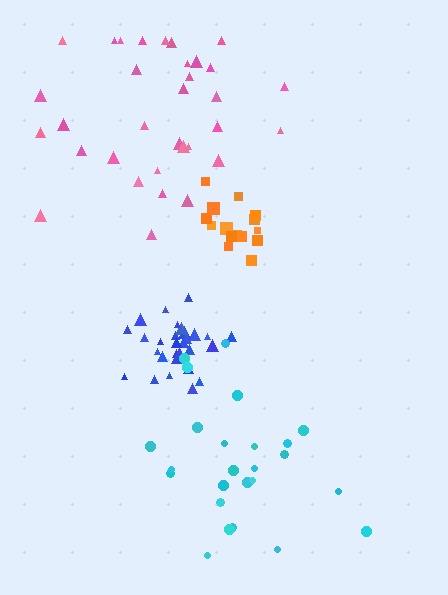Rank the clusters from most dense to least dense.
blue, orange, cyan, pink.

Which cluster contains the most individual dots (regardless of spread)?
Pink (33).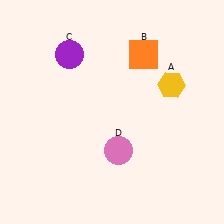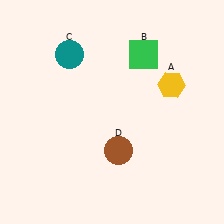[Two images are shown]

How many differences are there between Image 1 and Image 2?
There are 3 differences between the two images.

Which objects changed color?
B changed from orange to green. C changed from purple to teal. D changed from pink to brown.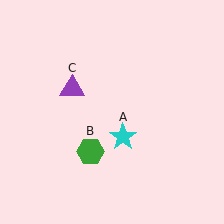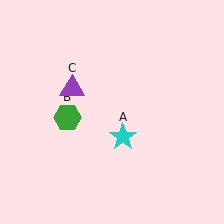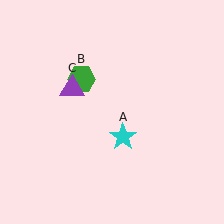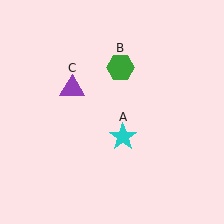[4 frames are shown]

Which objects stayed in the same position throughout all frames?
Cyan star (object A) and purple triangle (object C) remained stationary.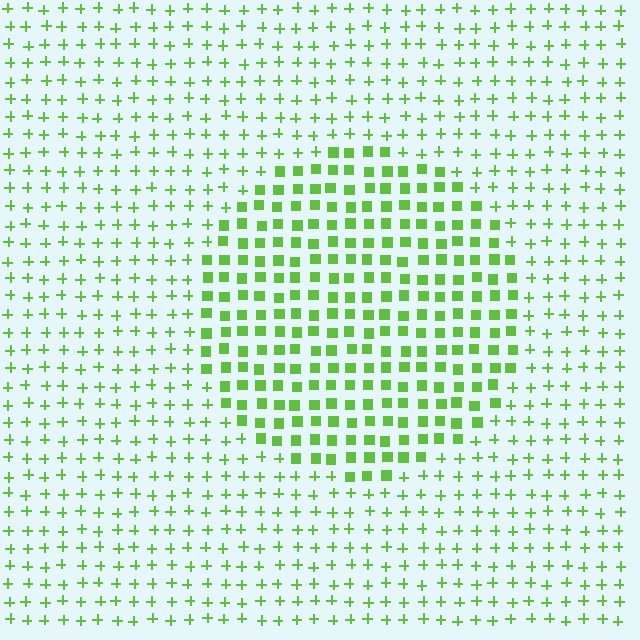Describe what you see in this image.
The image is filled with small lime elements arranged in a uniform grid. A circle-shaped region contains squares, while the surrounding area contains plus signs. The boundary is defined purely by the change in element shape.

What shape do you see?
I see a circle.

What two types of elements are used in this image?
The image uses squares inside the circle region and plus signs outside it.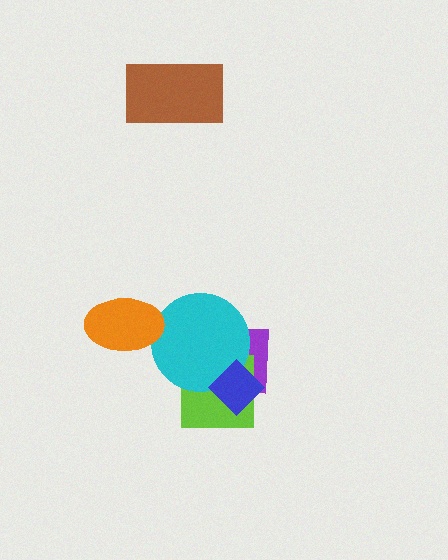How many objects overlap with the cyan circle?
4 objects overlap with the cyan circle.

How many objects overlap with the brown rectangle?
0 objects overlap with the brown rectangle.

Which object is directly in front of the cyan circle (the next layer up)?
The blue diamond is directly in front of the cyan circle.